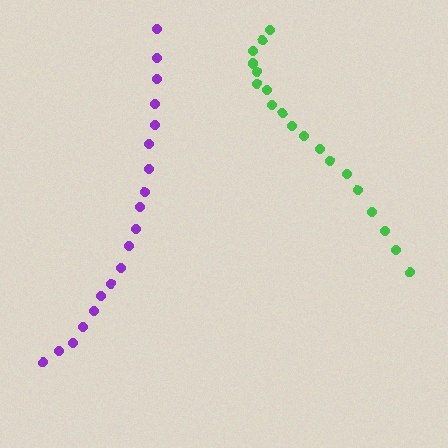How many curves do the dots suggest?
There are 2 distinct paths.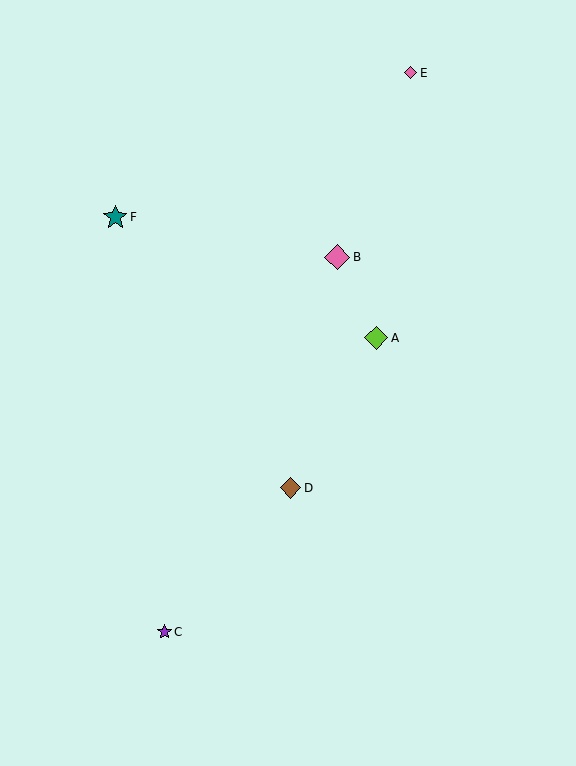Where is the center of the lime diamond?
The center of the lime diamond is at (376, 338).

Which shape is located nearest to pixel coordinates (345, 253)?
The pink diamond (labeled B) at (337, 257) is nearest to that location.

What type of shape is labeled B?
Shape B is a pink diamond.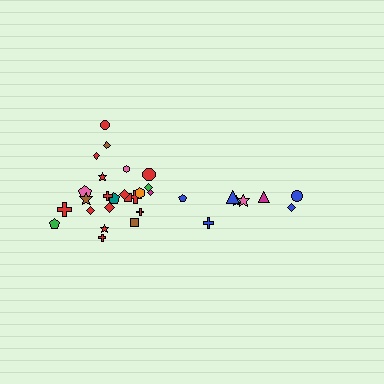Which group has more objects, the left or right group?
The left group.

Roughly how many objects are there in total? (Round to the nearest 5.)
Roughly 30 objects in total.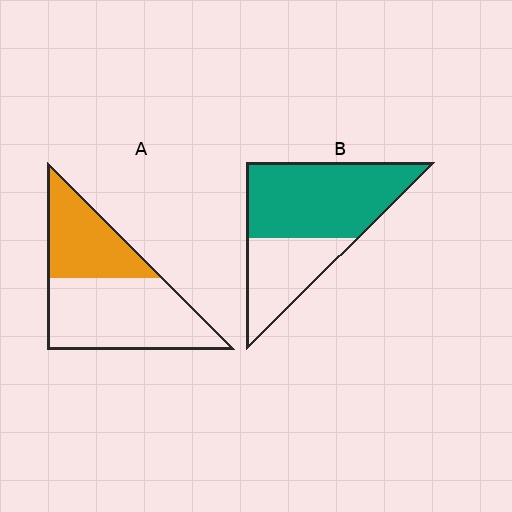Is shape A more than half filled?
No.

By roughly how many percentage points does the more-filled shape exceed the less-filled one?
By roughly 25 percentage points (B over A).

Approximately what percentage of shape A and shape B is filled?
A is approximately 40% and B is approximately 65%.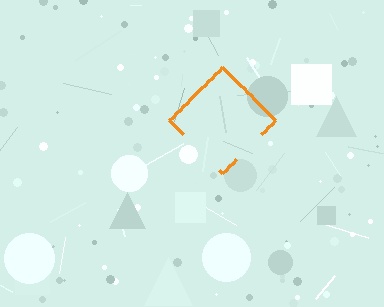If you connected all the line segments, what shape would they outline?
They would outline a diamond.